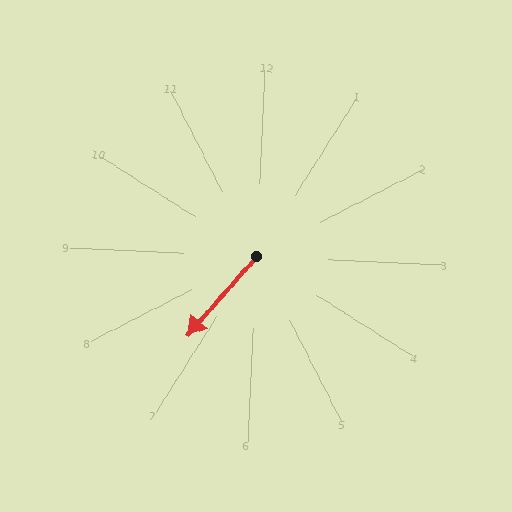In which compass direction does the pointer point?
Southwest.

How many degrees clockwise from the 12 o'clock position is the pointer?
Approximately 218 degrees.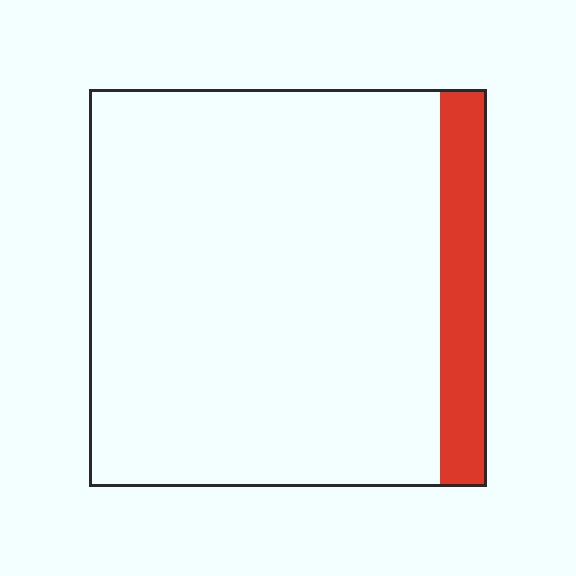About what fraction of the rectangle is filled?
About one eighth (1/8).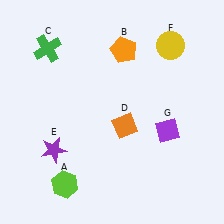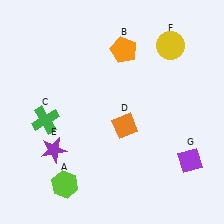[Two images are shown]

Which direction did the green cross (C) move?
The green cross (C) moved down.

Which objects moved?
The objects that moved are: the green cross (C), the purple diamond (G).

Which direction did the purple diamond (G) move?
The purple diamond (G) moved down.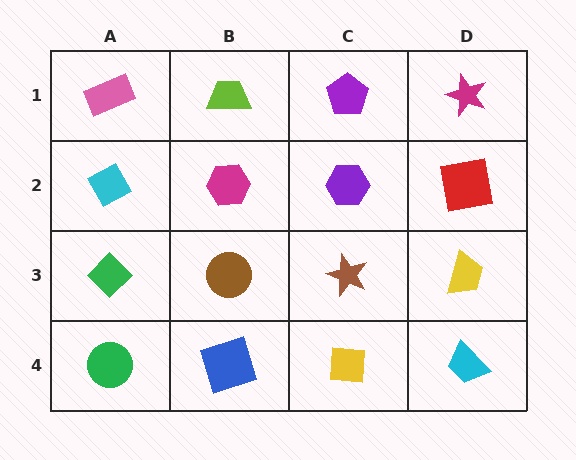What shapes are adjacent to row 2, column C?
A purple pentagon (row 1, column C), a brown star (row 3, column C), a magenta hexagon (row 2, column B), a red square (row 2, column D).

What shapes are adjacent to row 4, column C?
A brown star (row 3, column C), a blue square (row 4, column B), a cyan trapezoid (row 4, column D).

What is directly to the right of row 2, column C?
A red square.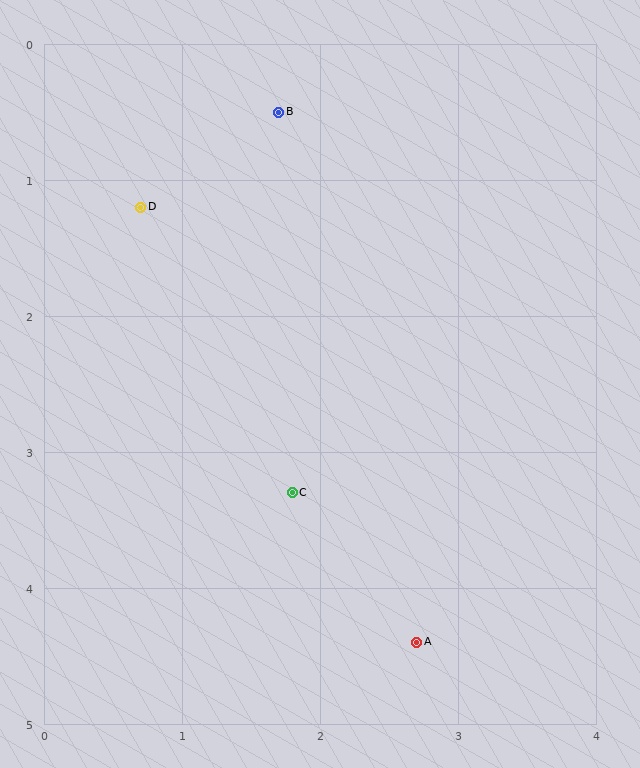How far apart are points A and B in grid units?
Points A and B are about 4.0 grid units apart.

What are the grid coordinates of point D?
Point D is at approximately (0.7, 1.2).